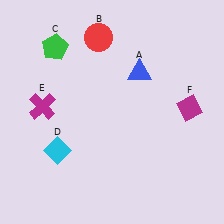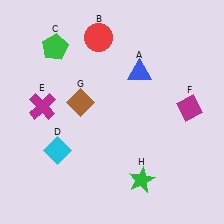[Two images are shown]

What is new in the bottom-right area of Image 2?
A green star (H) was added in the bottom-right area of Image 2.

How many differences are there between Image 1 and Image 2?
There are 2 differences between the two images.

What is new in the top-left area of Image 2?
A brown diamond (G) was added in the top-left area of Image 2.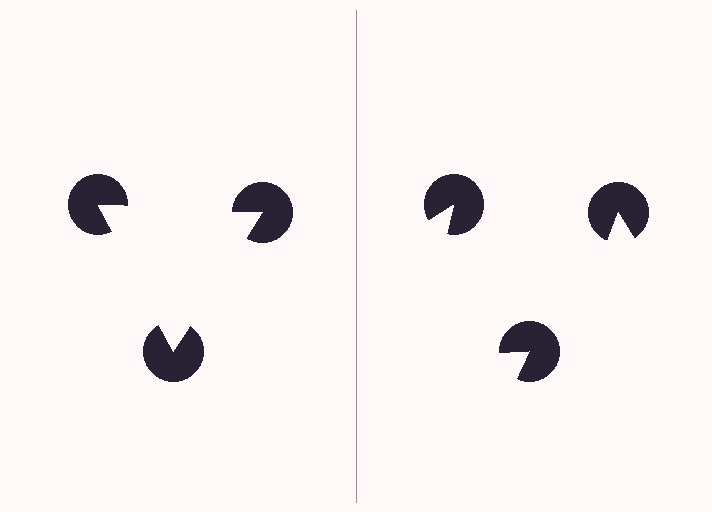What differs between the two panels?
The pac-man discs are positioned identically on both sides; only the wedge orientations differ. On the left they align to a triangle; on the right they are misaligned.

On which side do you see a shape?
An illusory triangle appears on the left side. On the right side the wedge cuts are rotated, so no coherent shape forms.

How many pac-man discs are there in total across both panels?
6 — 3 on each side.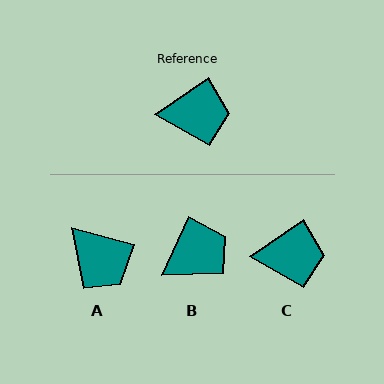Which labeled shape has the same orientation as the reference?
C.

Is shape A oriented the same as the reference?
No, it is off by about 50 degrees.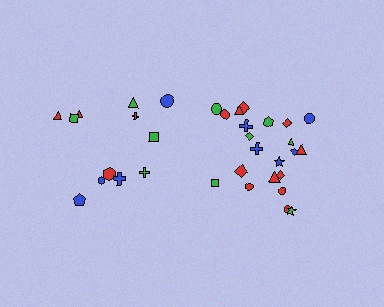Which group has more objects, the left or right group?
The right group.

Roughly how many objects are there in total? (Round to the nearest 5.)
Roughly 35 objects in total.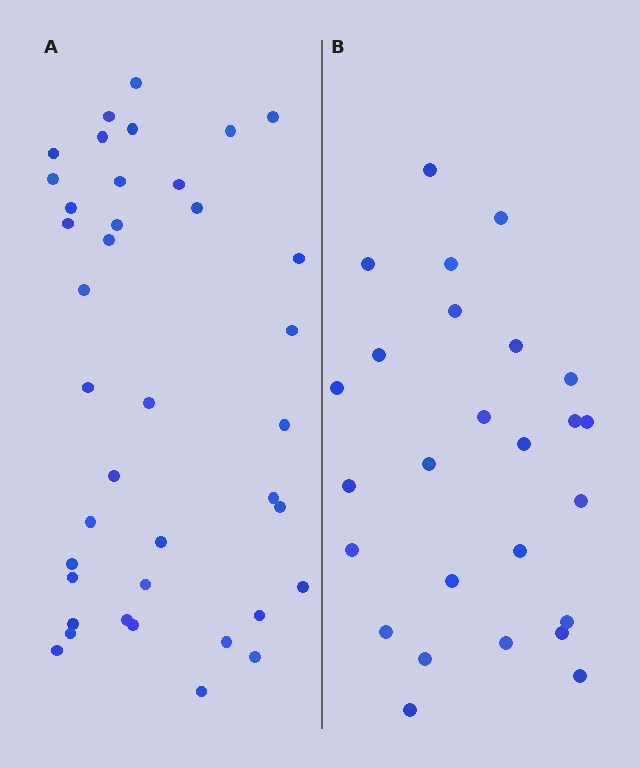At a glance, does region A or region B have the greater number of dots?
Region A (the left region) has more dots.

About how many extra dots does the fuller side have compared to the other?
Region A has approximately 15 more dots than region B.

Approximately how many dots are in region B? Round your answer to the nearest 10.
About 30 dots. (The exact count is 26, which rounds to 30.)